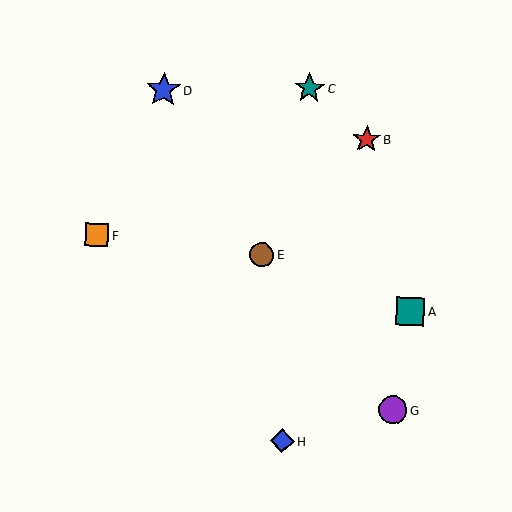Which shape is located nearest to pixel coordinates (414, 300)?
The teal square (labeled A) at (410, 311) is nearest to that location.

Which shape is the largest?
The blue star (labeled D) is the largest.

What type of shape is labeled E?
Shape E is a brown circle.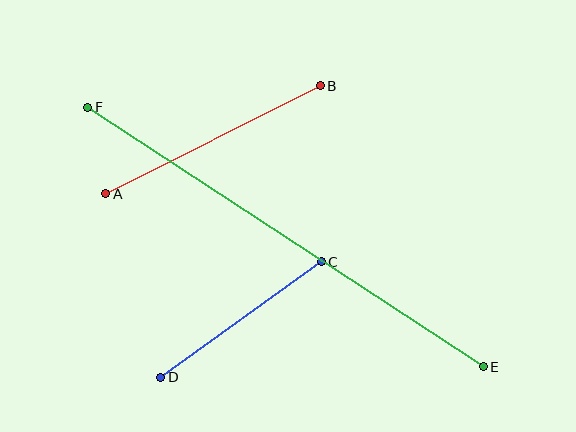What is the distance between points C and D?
The distance is approximately 198 pixels.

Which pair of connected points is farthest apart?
Points E and F are farthest apart.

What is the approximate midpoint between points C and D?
The midpoint is at approximately (241, 320) pixels.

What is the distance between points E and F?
The distance is approximately 473 pixels.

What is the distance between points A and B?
The distance is approximately 240 pixels.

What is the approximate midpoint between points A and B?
The midpoint is at approximately (213, 140) pixels.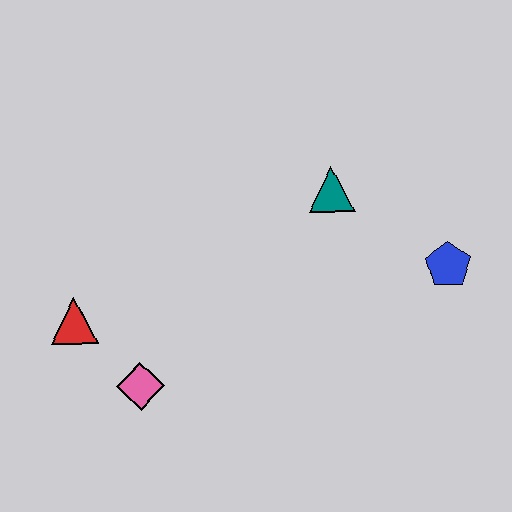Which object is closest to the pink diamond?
The red triangle is closest to the pink diamond.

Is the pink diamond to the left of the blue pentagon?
Yes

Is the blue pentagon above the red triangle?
Yes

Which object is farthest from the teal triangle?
The red triangle is farthest from the teal triangle.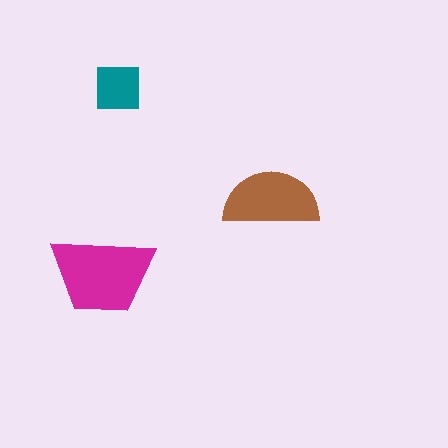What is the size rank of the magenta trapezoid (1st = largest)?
1st.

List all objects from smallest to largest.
The teal square, the brown semicircle, the magenta trapezoid.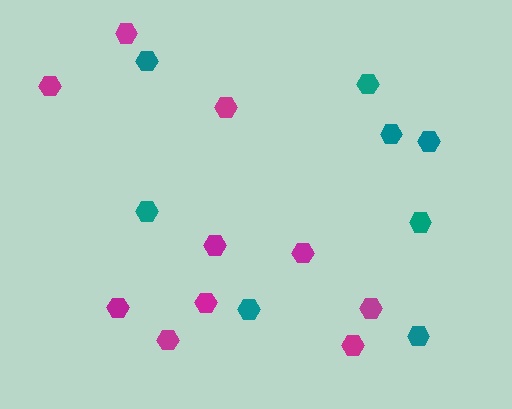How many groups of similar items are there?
There are 2 groups: one group of teal hexagons (8) and one group of magenta hexagons (10).